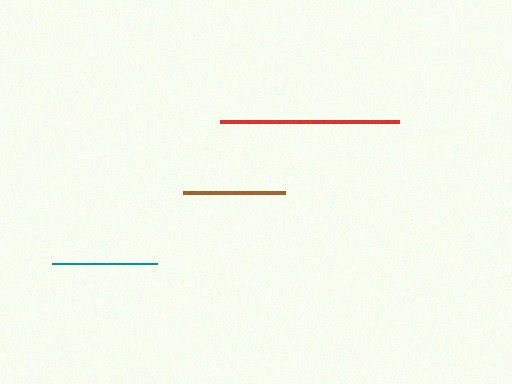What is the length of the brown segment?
The brown segment is approximately 102 pixels long.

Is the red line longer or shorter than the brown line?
The red line is longer than the brown line.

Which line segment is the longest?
The red line is the longest at approximately 179 pixels.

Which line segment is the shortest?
The brown line is the shortest at approximately 102 pixels.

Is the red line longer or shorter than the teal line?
The red line is longer than the teal line.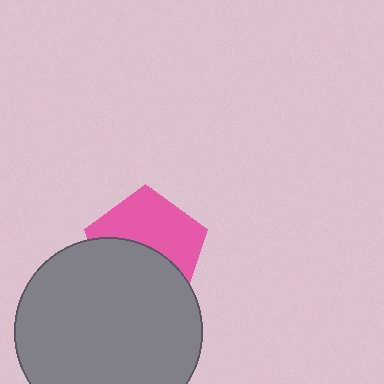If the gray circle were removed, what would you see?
You would see the complete pink pentagon.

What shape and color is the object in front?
The object in front is a gray circle.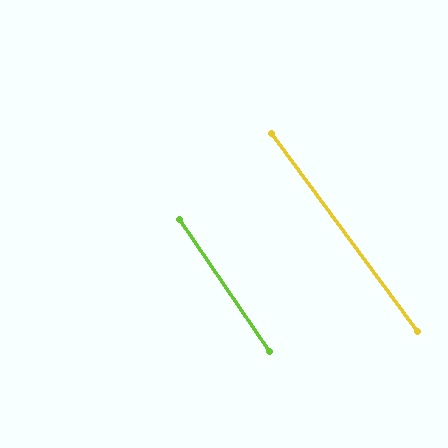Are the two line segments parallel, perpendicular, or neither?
Parallel — their directions differ by only 2.0°.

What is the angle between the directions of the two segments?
Approximately 2 degrees.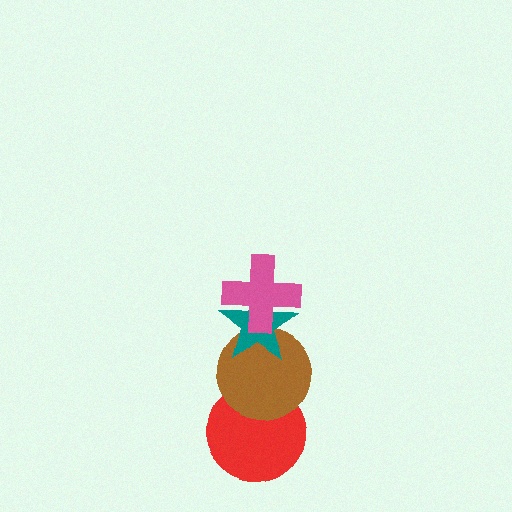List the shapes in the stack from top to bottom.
From top to bottom: the pink cross, the teal star, the brown circle, the red circle.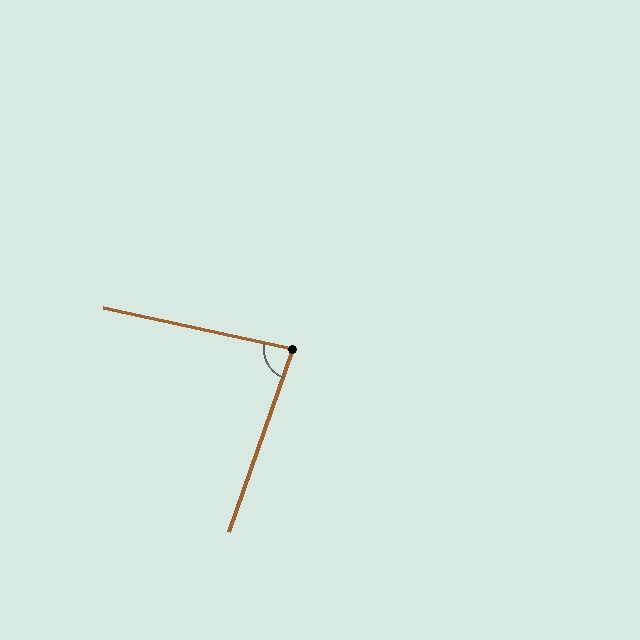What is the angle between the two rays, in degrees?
Approximately 83 degrees.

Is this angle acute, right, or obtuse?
It is acute.